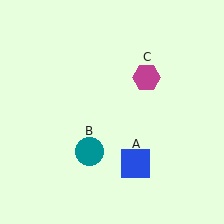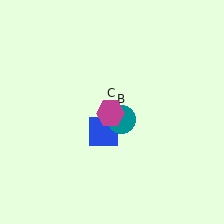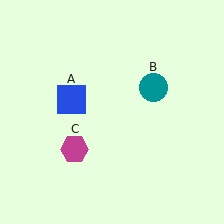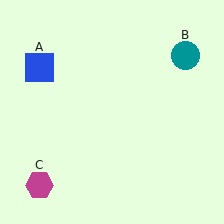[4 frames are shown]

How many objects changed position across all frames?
3 objects changed position: blue square (object A), teal circle (object B), magenta hexagon (object C).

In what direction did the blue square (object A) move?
The blue square (object A) moved up and to the left.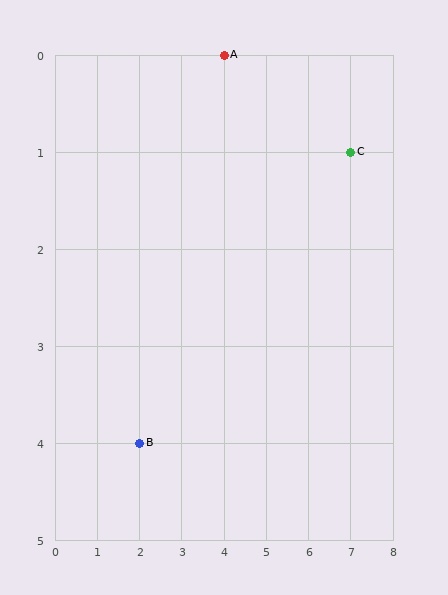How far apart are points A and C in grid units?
Points A and C are 3 columns and 1 row apart (about 3.2 grid units diagonally).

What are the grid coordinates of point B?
Point B is at grid coordinates (2, 4).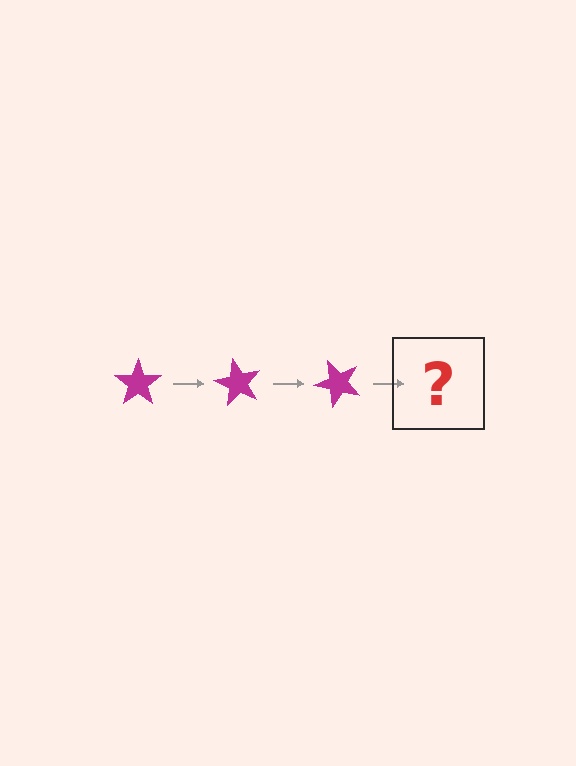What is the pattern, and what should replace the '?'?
The pattern is that the star rotates 60 degrees each step. The '?' should be a magenta star rotated 180 degrees.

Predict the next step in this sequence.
The next step is a magenta star rotated 180 degrees.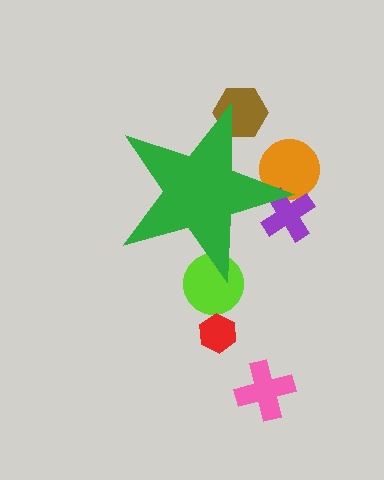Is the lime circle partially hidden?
Yes, the lime circle is partially hidden behind the green star.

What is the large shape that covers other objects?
A green star.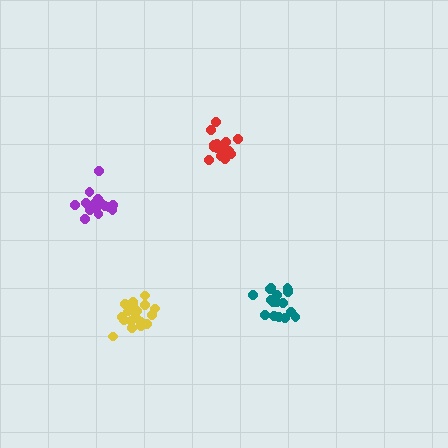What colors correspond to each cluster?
The clusters are colored: yellow, red, teal, purple.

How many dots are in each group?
Group 1: 20 dots, Group 2: 16 dots, Group 3: 17 dots, Group 4: 16 dots (69 total).